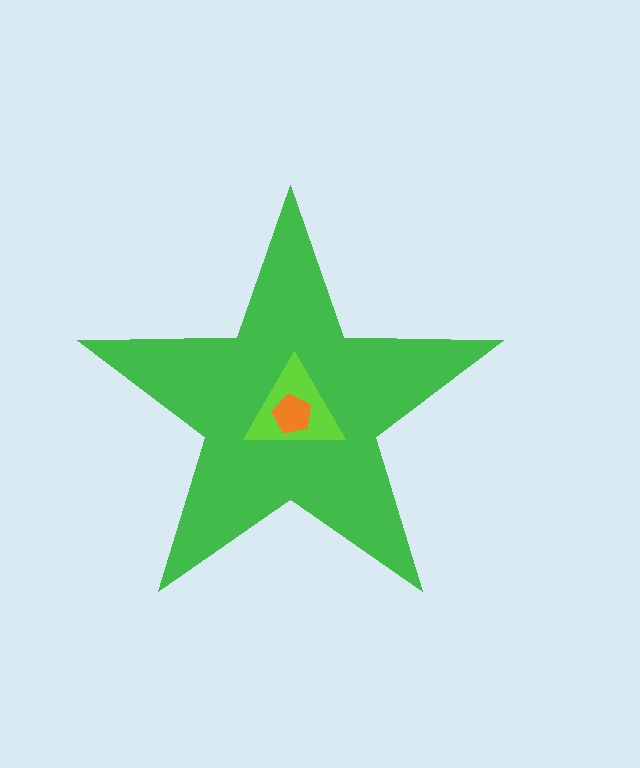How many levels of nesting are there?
3.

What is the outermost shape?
The green star.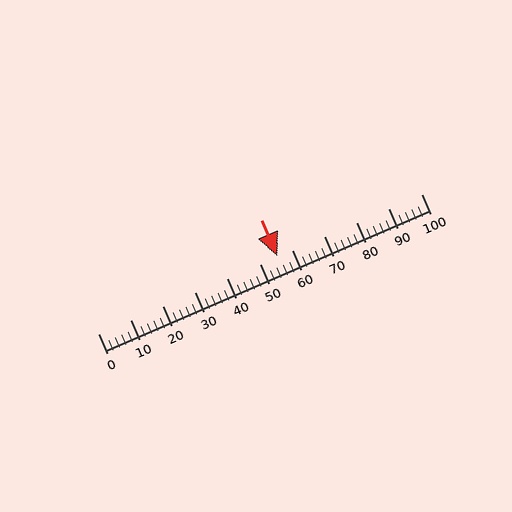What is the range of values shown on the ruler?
The ruler shows values from 0 to 100.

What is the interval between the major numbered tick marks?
The major tick marks are spaced 10 units apart.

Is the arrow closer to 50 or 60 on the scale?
The arrow is closer to 60.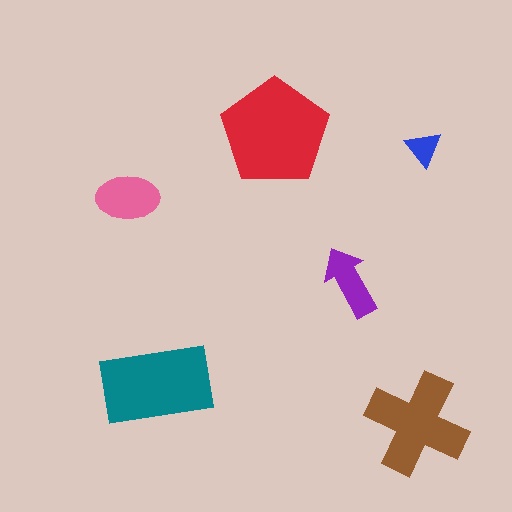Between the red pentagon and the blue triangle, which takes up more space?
The red pentagon.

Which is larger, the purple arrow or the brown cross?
The brown cross.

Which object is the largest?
The red pentagon.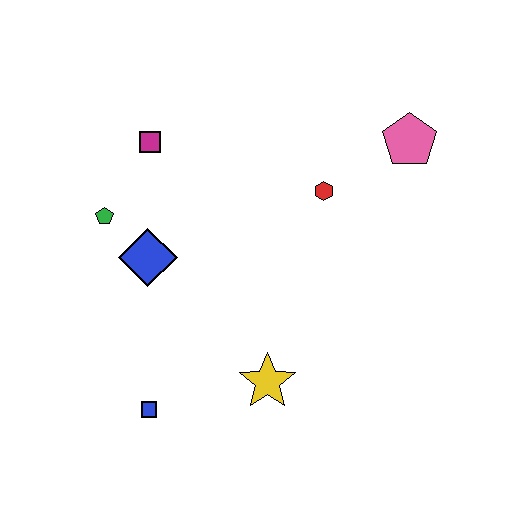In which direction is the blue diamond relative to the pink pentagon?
The blue diamond is to the left of the pink pentagon.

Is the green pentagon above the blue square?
Yes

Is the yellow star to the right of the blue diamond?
Yes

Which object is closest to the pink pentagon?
The red hexagon is closest to the pink pentagon.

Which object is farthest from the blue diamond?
The pink pentagon is farthest from the blue diamond.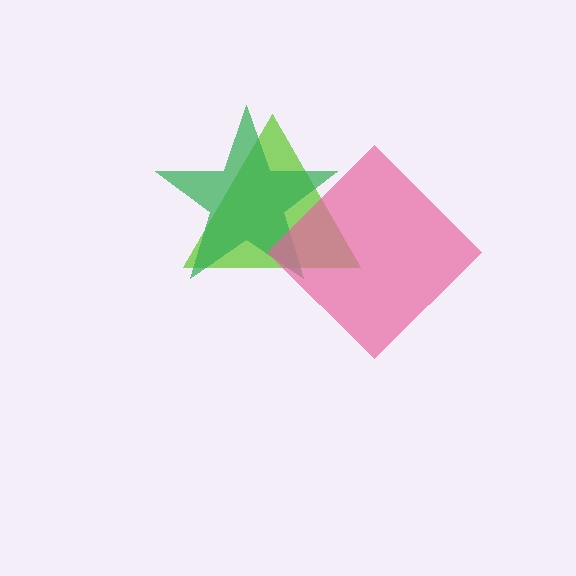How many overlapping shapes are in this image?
There are 3 overlapping shapes in the image.